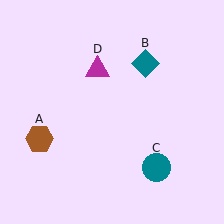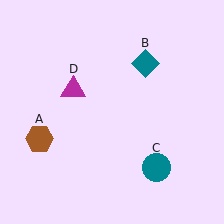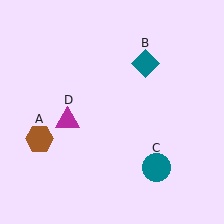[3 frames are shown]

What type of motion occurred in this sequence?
The magenta triangle (object D) rotated counterclockwise around the center of the scene.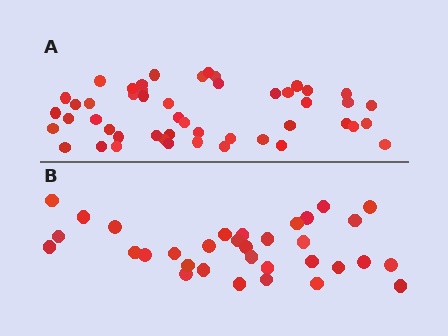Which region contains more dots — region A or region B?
Region A (the top region) has more dots.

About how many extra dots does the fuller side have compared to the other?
Region A has approximately 15 more dots than region B.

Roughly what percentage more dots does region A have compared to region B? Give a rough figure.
About 50% more.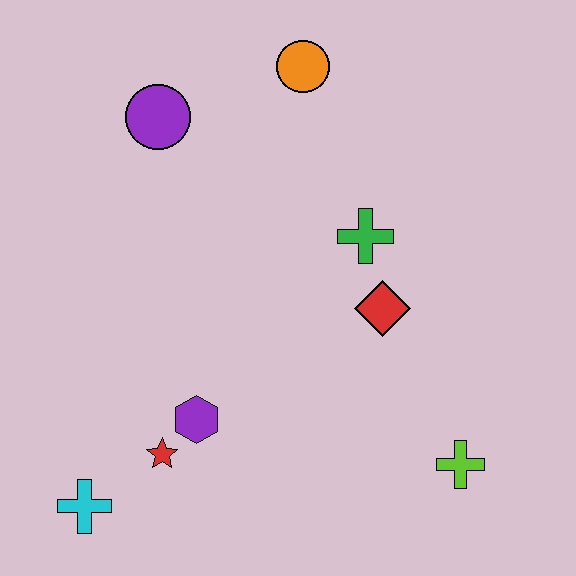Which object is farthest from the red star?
The orange circle is farthest from the red star.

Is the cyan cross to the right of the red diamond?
No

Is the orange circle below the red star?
No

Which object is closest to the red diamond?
The green cross is closest to the red diamond.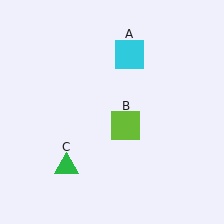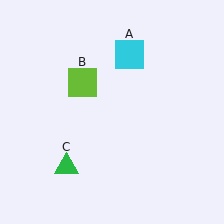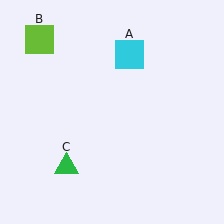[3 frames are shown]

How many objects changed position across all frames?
1 object changed position: lime square (object B).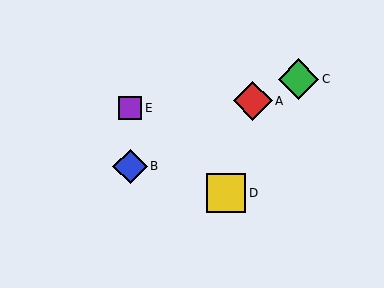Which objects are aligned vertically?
Objects B, E are aligned vertically.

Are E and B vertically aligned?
Yes, both are at x≈130.